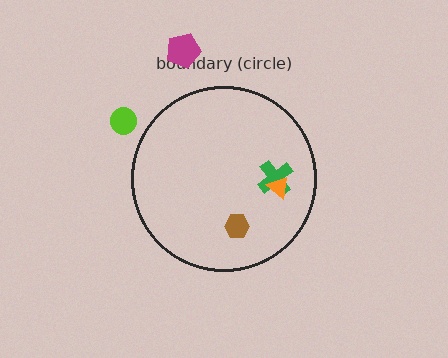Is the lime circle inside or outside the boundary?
Outside.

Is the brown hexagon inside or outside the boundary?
Inside.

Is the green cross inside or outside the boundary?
Inside.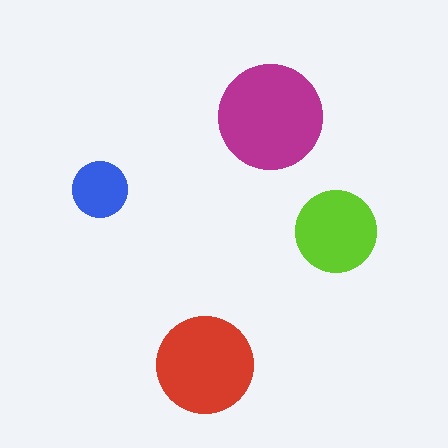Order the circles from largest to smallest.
the magenta one, the red one, the lime one, the blue one.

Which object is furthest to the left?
The blue circle is leftmost.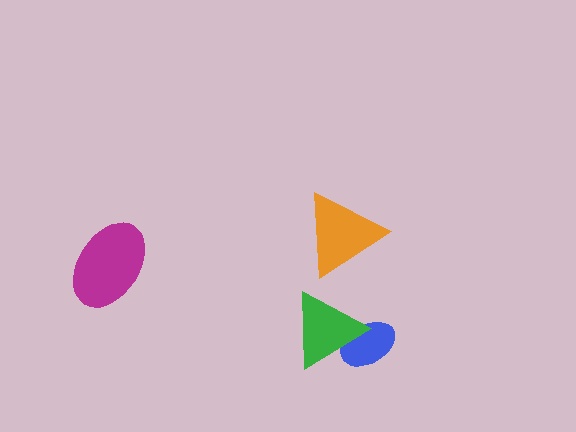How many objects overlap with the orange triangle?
0 objects overlap with the orange triangle.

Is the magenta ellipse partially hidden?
No, no other shape covers it.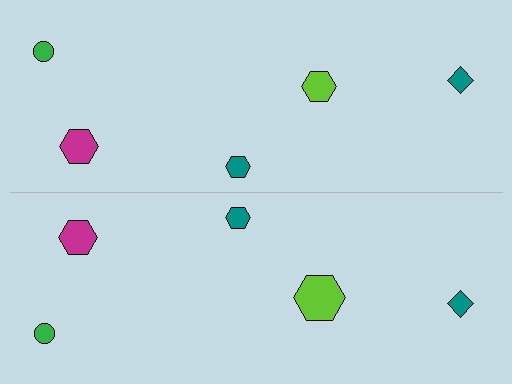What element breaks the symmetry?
The lime hexagon on the bottom side has a different size than its mirror counterpart.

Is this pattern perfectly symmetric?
No, the pattern is not perfectly symmetric. The lime hexagon on the bottom side has a different size than its mirror counterpart.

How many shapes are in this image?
There are 10 shapes in this image.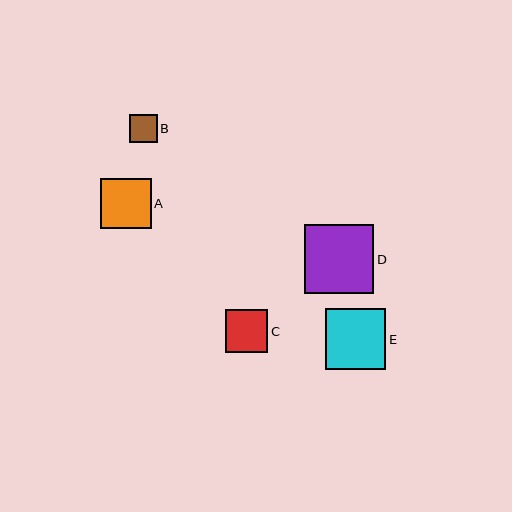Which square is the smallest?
Square B is the smallest with a size of approximately 28 pixels.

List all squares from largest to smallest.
From largest to smallest: D, E, A, C, B.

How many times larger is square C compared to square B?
Square C is approximately 1.5 times the size of square B.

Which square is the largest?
Square D is the largest with a size of approximately 70 pixels.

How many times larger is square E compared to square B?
Square E is approximately 2.2 times the size of square B.